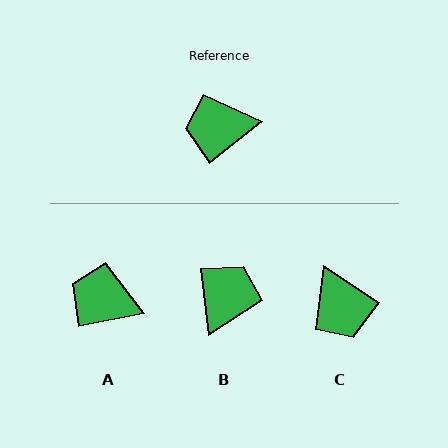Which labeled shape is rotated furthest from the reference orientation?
B, about 122 degrees away.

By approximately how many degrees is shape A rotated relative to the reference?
Approximately 28 degrees clockwise.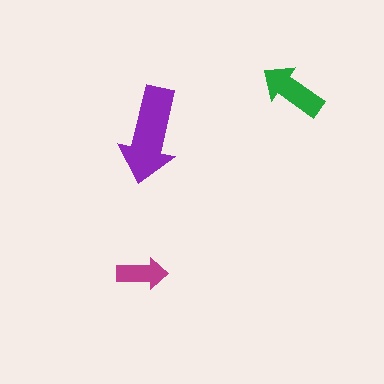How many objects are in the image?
There are 3 objects in the image.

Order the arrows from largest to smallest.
the purple one, the green one, the magenta one.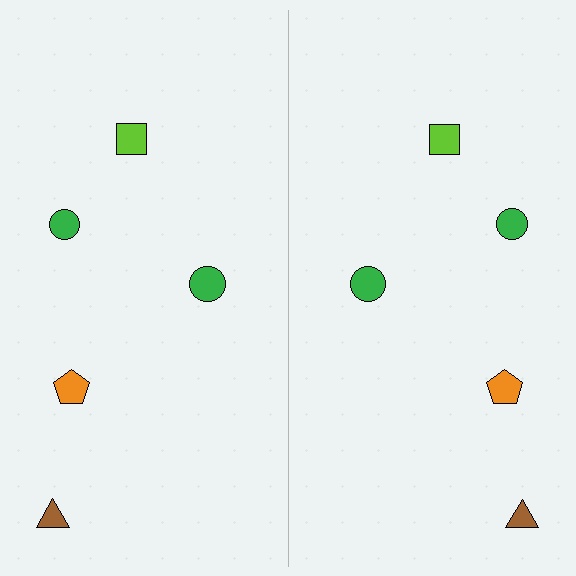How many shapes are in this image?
There are 10 shapes in this image.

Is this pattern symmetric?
Yes, this pattern has bilateral (reflection) symmetry.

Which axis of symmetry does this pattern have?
The pattern has a vertical axis of symmetry running through the center of the image.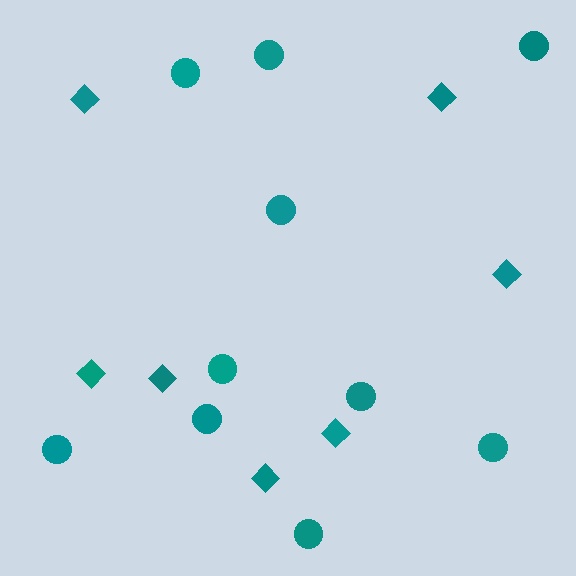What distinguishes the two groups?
There are 2 groups: one group of circles (10) and one group of diamonds (7).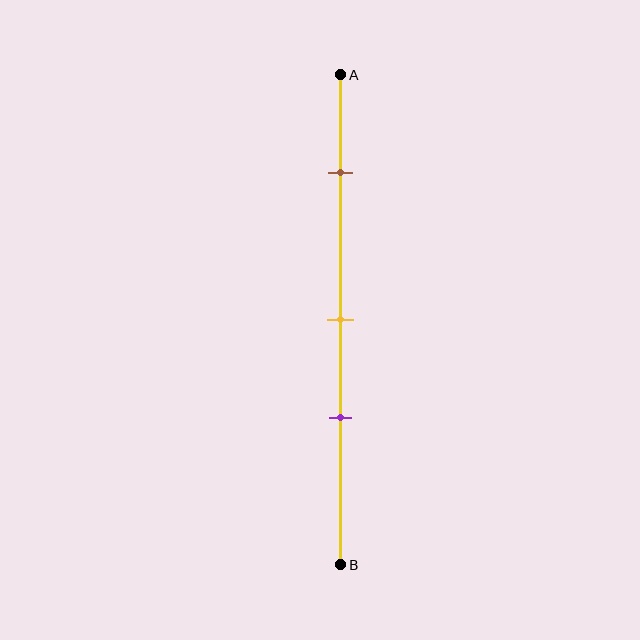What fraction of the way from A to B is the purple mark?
The purple mark is approximately 70% (0.7) of the way from A to B.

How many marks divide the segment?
There are 3 marks dividing the segment.